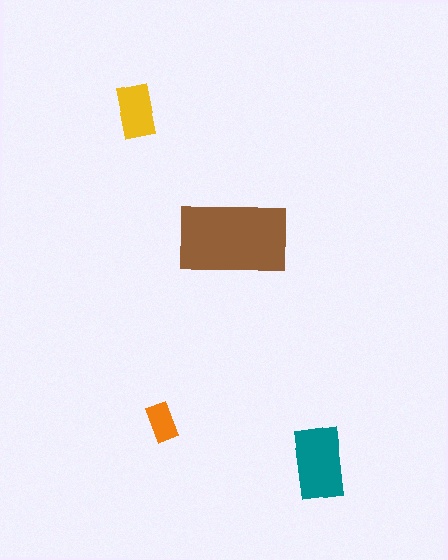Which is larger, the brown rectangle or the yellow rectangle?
The brown one.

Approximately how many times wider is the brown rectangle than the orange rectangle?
About 3 times wider.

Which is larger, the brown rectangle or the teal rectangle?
The brown one.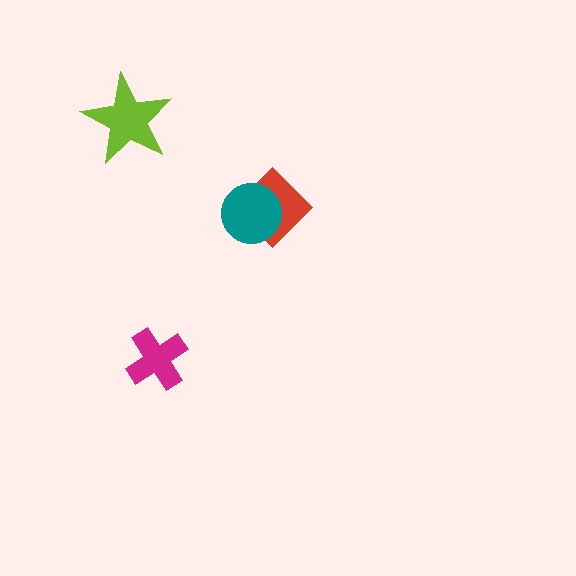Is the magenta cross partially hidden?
No, no other shape covers it.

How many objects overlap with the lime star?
0 objects overlap with the lime star.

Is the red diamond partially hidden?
Yes, it is partially covered by another shape.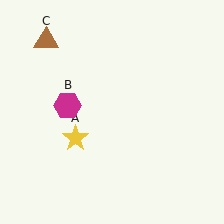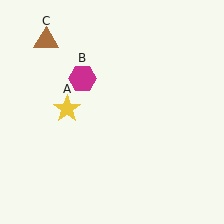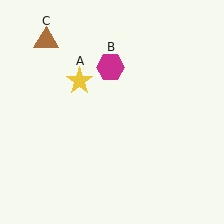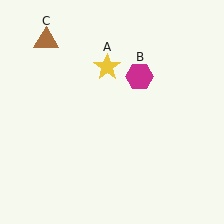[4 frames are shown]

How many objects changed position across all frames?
2 objects changed position: yellow star (object A), magenta hexagon (object B).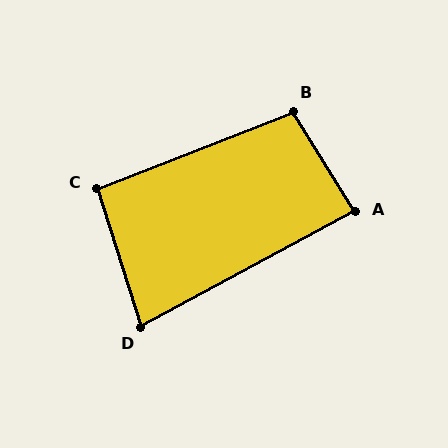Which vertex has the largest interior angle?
B, at approximately 100 degrees.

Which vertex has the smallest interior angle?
D, at approximately 80 degrees.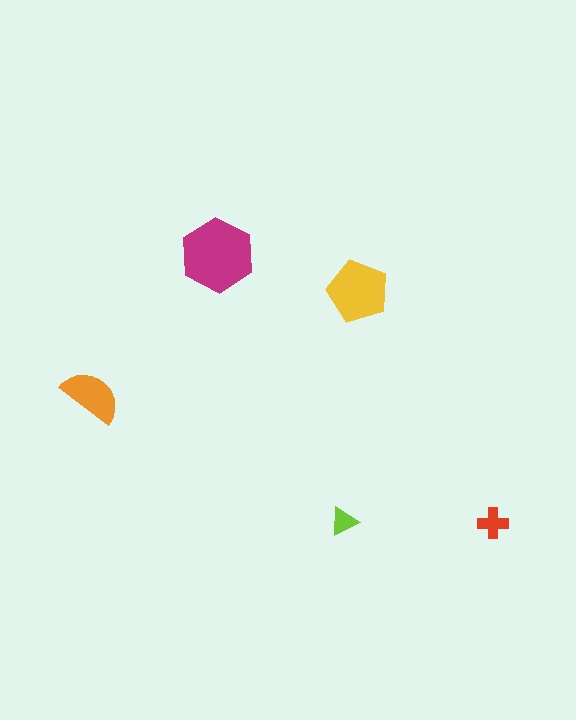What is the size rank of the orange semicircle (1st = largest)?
3rd.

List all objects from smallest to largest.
The lime triangle, the red cross, the orange semicircle, the yellow pentagon, the magenta hexagon.